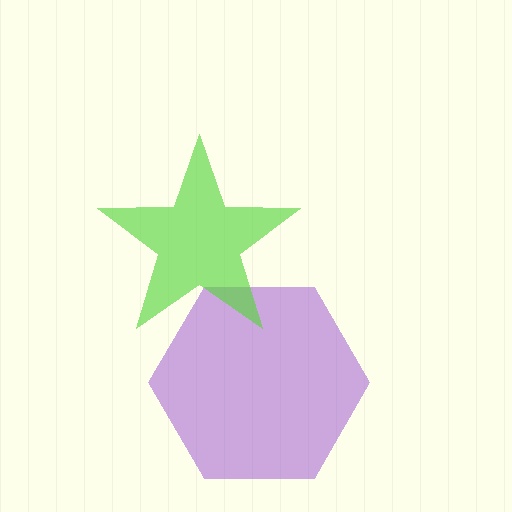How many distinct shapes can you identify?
There are 2 distinct shapes: a purple hexagon, a lime star.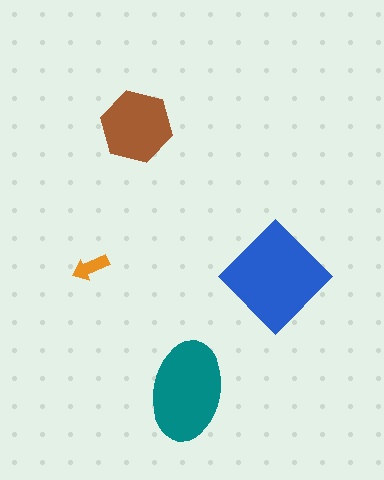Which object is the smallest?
The orange arrow.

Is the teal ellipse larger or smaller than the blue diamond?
Smaller.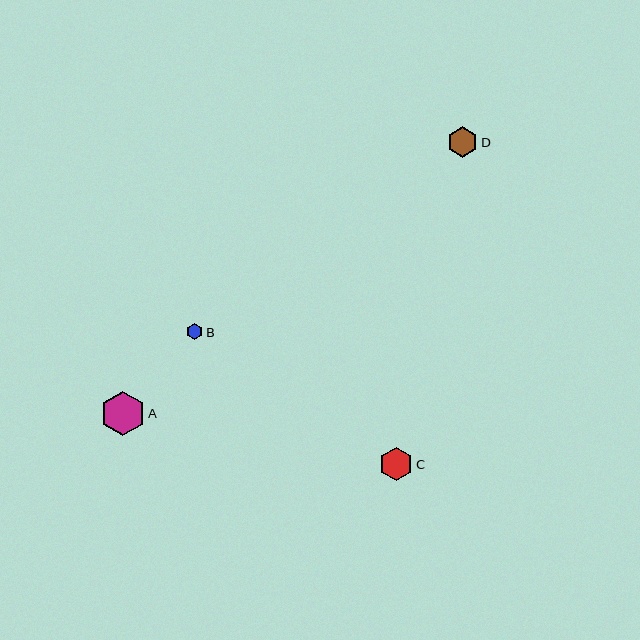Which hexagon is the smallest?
Hexagon B is the smallest with a size of approximately 16 pixels.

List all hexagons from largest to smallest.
From largest to smallest: A, C, D, B.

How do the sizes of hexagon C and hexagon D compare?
Hexagon C and hexagon D are approximately the same size.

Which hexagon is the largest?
Hexagon A is the largest with a size of approximately 44 pixels.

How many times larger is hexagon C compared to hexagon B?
Hexagon C is approximately 2.0 times the size of hexagon B.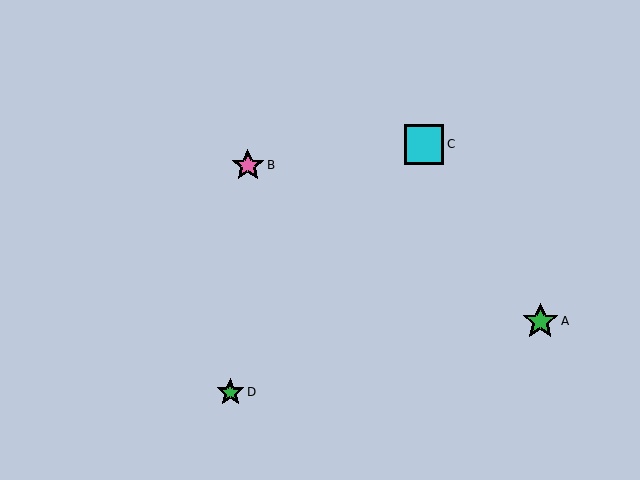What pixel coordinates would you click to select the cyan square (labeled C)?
Click at (424, 144) to select the cyan square C.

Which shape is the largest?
The cyan square (labeled C) is the largest.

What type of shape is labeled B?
Shape B is a pink star.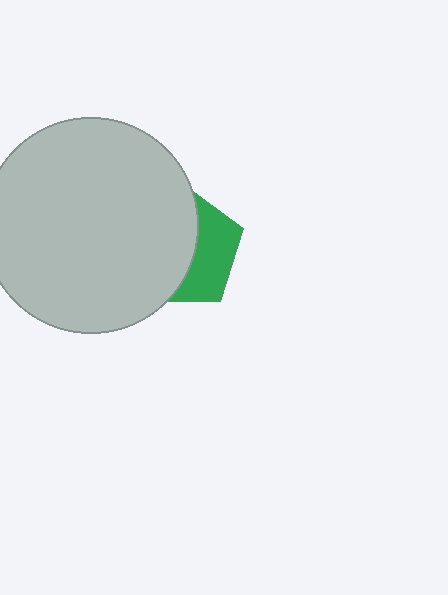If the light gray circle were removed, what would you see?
You would see the complete green pentagon.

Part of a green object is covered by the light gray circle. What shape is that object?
It is a pentagon.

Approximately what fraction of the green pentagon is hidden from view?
Roughly 61% of the green pentagon is hidden behind the light gray circle.